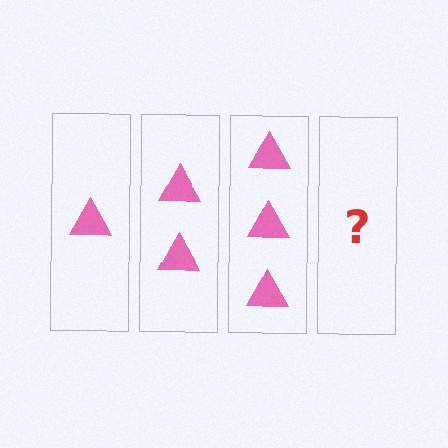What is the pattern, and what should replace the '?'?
The pattern is that each step adds one more triangle. The '?' should be 4 triangles.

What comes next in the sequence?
The next element should be 4 triangles.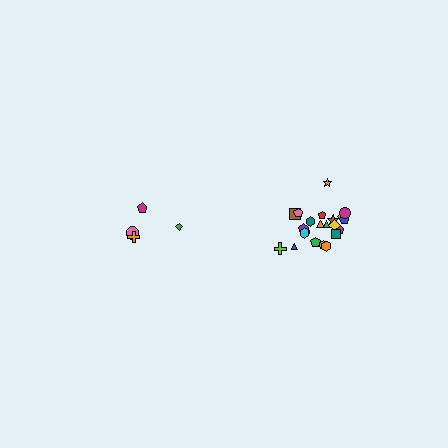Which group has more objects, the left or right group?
The right group.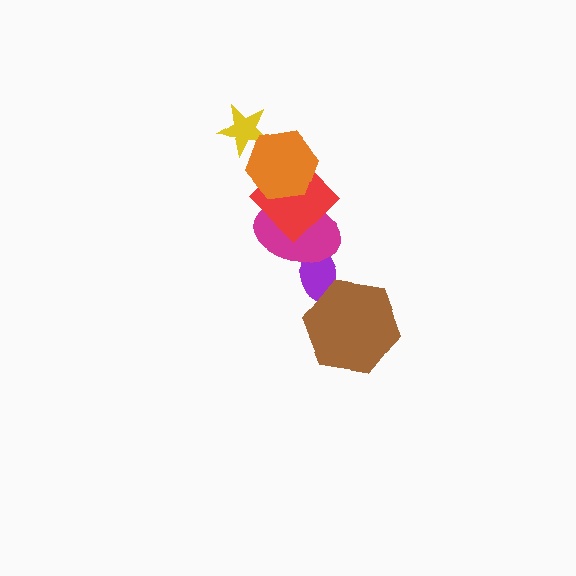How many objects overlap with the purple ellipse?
2 objects overlap with the purple ellipse.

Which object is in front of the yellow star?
The orange hexagon is in front of the yellow star.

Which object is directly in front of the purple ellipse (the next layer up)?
The magenta ellipse is directly in front of the purple ellipse.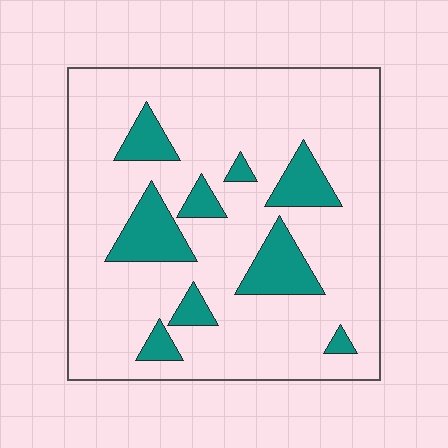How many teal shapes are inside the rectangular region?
9.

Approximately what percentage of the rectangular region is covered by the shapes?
Approximately 15%.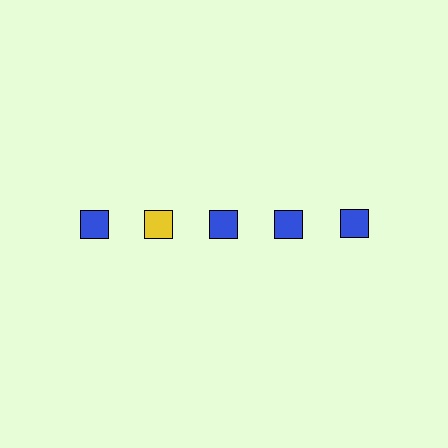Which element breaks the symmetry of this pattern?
The yellow square in the top row, second from left column breaks the symmetry. All other shapes are blue squares.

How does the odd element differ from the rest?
It has a different color: yellow instead of blue.